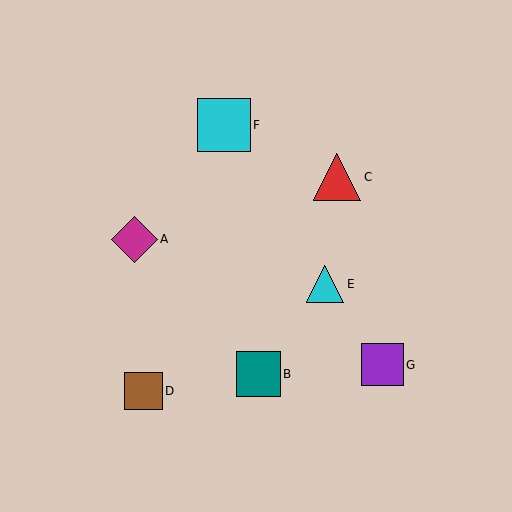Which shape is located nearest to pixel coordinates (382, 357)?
The purple square (labeled G) at (383, 365) is nearest to that location.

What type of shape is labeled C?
Shape C is a red triangle.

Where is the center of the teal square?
The center of the teal square is at (258, 374).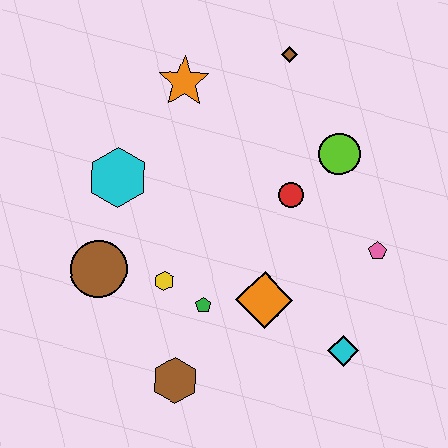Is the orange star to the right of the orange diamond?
No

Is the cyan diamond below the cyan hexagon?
Yes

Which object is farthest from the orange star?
The cyan diamond is farthest from the orange star.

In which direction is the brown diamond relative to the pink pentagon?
The brown diamond is above the pink pentagon.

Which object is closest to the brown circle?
The yellow hexagon is closest to the brown circle.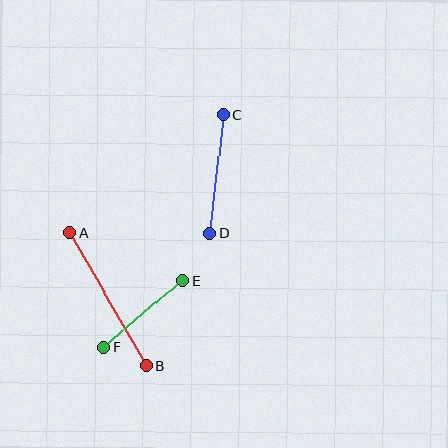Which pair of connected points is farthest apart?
Points A and B are farthest apart.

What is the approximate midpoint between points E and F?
The midpoint is at approximately (143, 314) pixels.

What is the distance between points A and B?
The distance is approximately 154 pixels.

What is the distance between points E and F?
The distance is approximately 103 pixels.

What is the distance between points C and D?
The distance is approximately 119 pixels.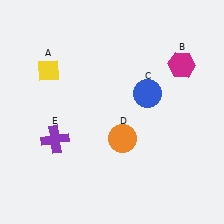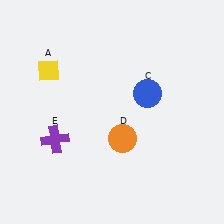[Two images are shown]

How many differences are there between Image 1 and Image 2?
There is 1 difference between the two images.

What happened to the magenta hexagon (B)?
The magenta hexagon (B) was removed in Image 2. It was in the top-right area of Image 1.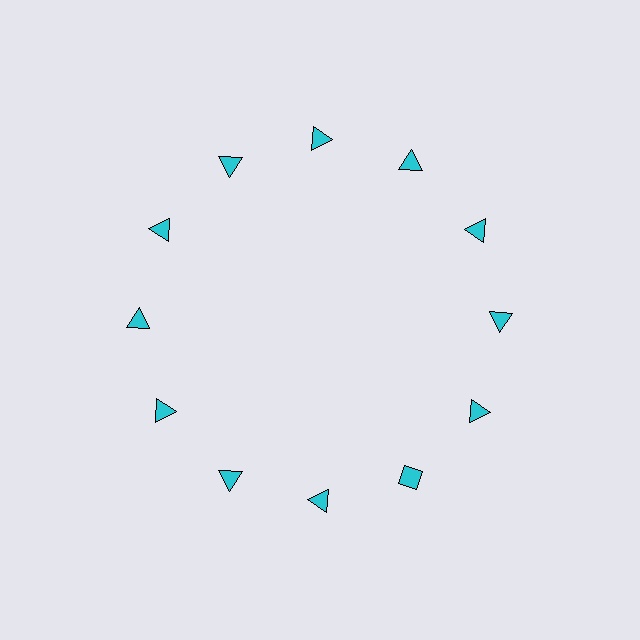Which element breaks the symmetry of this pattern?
The cyan diamond at roughly the 5 o'clock position breaks the symmetry. All other shapes are cyan triangles.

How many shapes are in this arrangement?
There are 12 shapes arranged in a ring pattern.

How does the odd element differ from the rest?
It has a different shape: diamond instead of triangle.